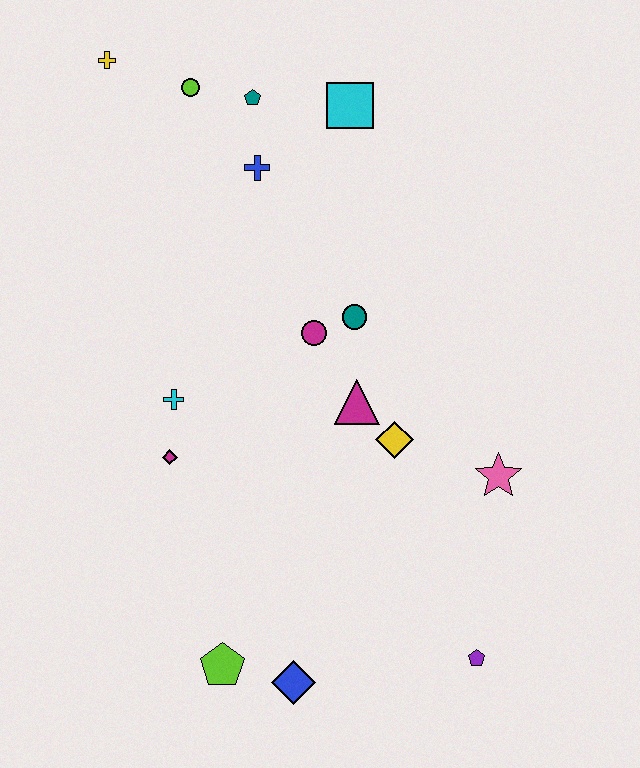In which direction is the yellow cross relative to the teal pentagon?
The yellow cross is to the left of the teal pentagon.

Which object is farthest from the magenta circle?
The purple pentagon is farthest from the magenta circle.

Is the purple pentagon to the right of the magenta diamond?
Yes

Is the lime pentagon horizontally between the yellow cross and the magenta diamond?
No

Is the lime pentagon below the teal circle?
Yes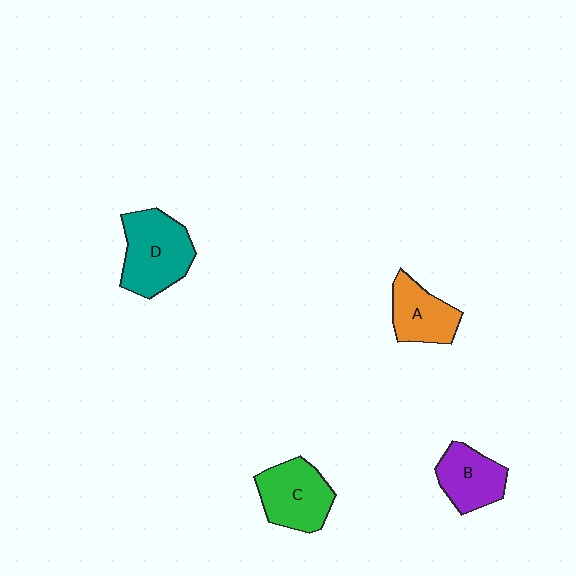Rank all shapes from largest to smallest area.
From largest to smallest: D (teal), C (green), B (purple), A (orange).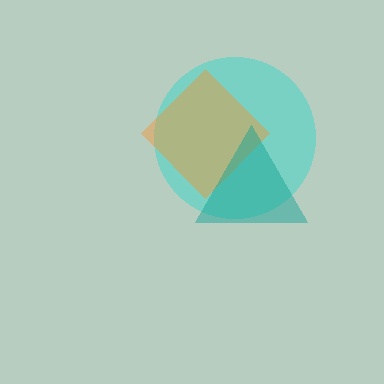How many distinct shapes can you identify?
There are 3 distinct shapes: a cyan circle, an orange diamond, a teal triangle.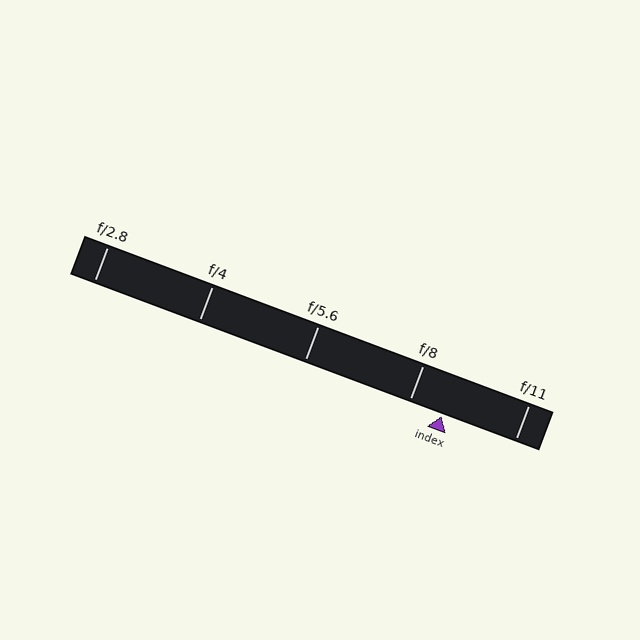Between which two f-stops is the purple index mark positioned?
The index mark is between f/8 and f/11.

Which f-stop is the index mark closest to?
The index mark is closest to f/8.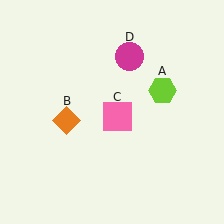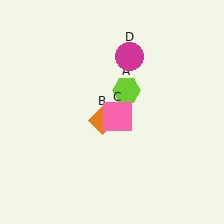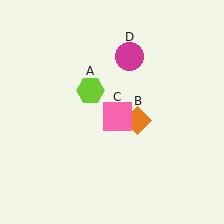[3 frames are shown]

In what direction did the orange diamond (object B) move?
The orange diamond (object B) moved right.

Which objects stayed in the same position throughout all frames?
Pink square (object C) and magenta circle (object D) remained stationary.